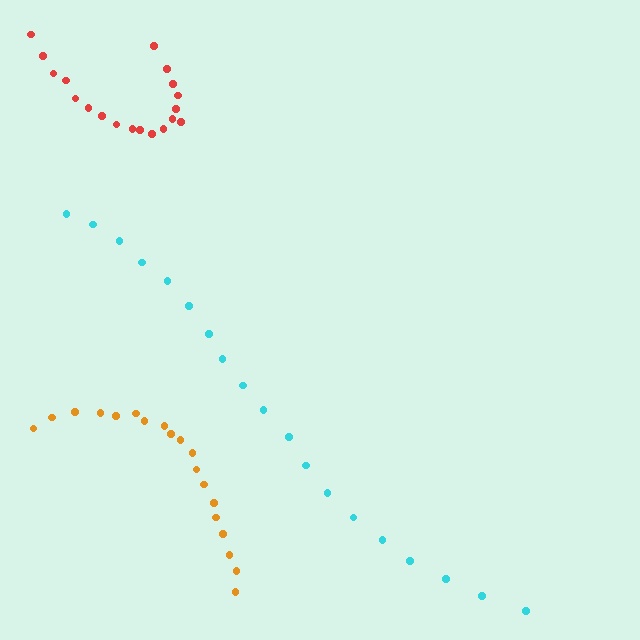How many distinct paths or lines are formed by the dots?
There are 3 distinct paths.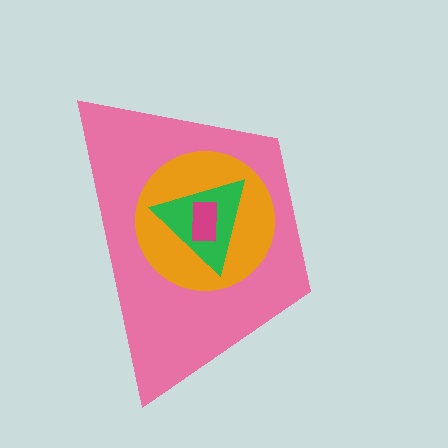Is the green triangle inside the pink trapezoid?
Yes.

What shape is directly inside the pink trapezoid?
The orange circle.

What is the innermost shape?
The magenta rectangle.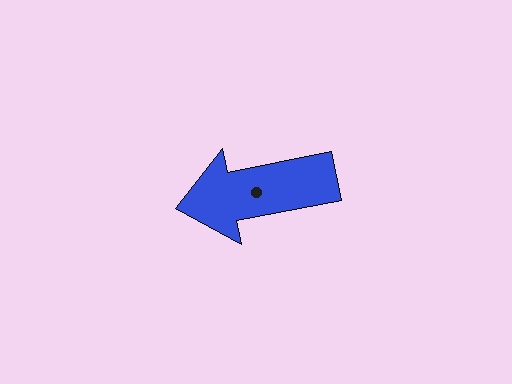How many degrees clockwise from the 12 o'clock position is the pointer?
Approximately 259 degrees.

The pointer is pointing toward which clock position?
Roughly 9 o'clock.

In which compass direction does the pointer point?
West.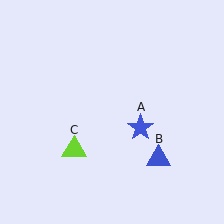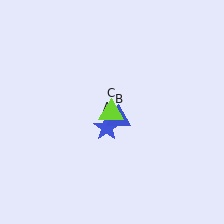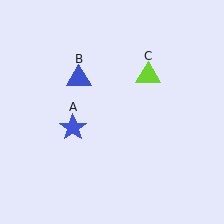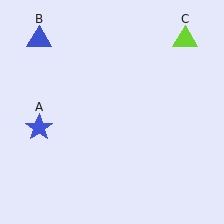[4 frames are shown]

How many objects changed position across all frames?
3 objects changed position: blue star (object A), blue triangle (object B), lime triangle (object C).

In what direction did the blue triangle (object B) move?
The blue triangle (object B) moved up and to the left.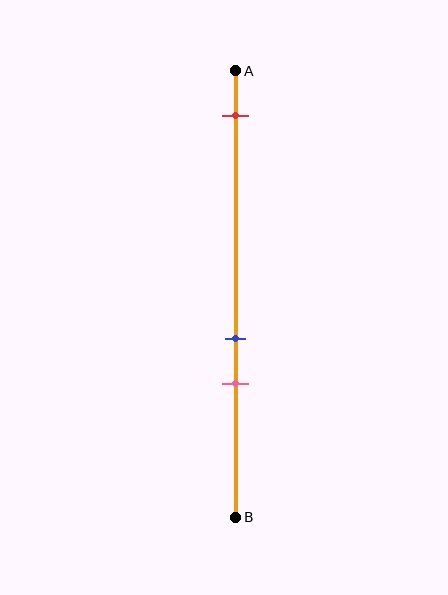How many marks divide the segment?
There are 3 marks dividing the segment.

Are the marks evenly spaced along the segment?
No, the marks are not evenly spaced.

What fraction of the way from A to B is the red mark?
The red mark is approximately 10% (0.1) of the way from A to B.